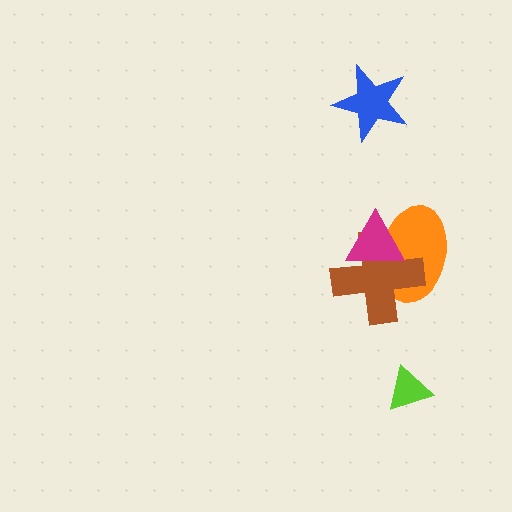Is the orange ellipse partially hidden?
Yes, it is partially covered by another shape.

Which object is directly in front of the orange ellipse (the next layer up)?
The brown cross is directly in front of the orange ellipse.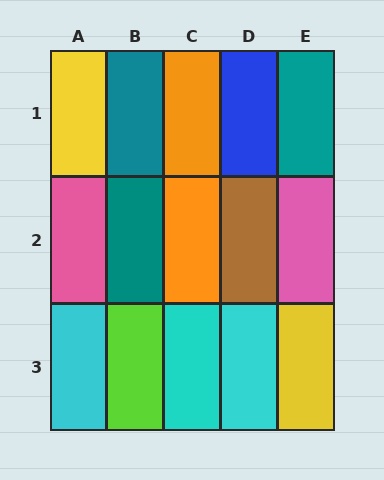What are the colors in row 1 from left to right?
Yellow, teal, orange, blue, teal.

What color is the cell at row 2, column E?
Pink.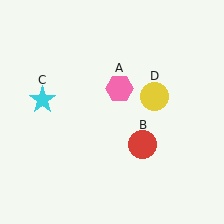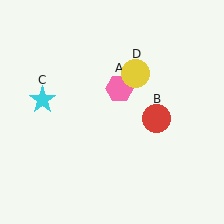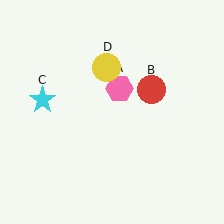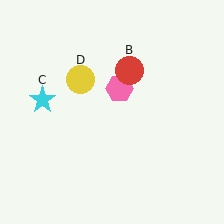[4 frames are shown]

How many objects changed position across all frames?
2 objects changed position: red circle (object B), yellow circle (object D).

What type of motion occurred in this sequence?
The red circle (object B), yellow circle (object D) rotated counterclockwise around the center of the scene.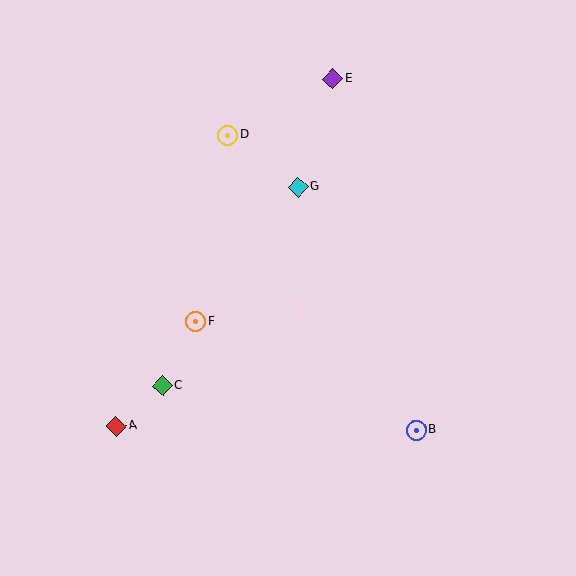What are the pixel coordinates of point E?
Point E is at (333, 78).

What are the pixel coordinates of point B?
Point B is at (416, 430).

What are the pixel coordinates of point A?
Point A is at (116, 426).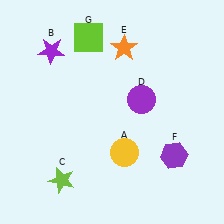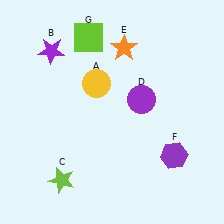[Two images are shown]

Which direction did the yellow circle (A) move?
The yellow circle (A) moved up.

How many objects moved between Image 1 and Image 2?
1 object moved between the two images.